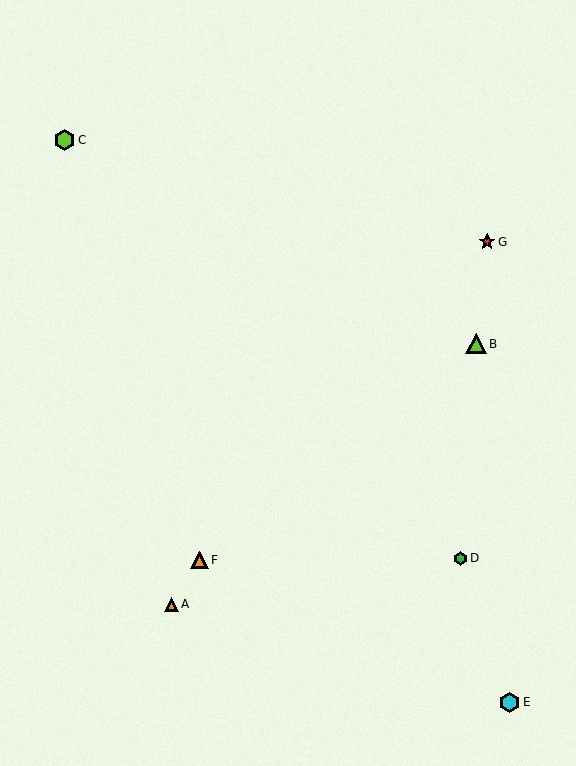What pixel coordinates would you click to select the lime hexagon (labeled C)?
Click at (65, 140) to select the lime hexagon C.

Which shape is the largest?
The lime hexagon (labeled C) is the largest.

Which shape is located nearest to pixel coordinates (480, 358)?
The lime triangle (labeled B) at (476, 344) is nearest to that location.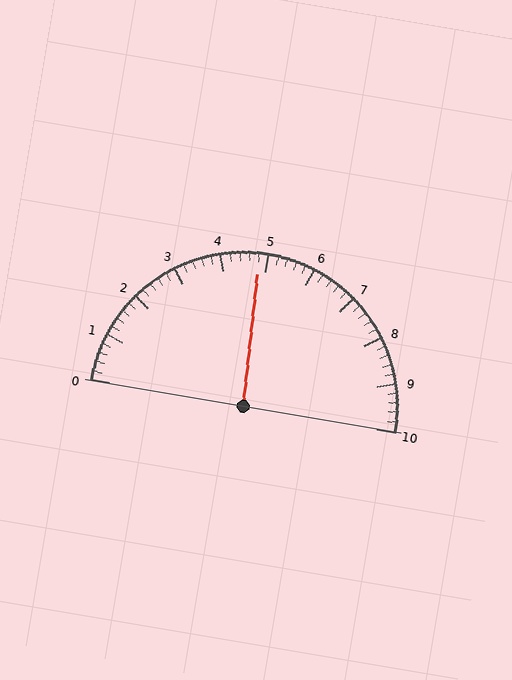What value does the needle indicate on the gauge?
The needle indicates approximately 4.8.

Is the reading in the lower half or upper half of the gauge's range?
The reading is in the lower half of the range (0 to 10).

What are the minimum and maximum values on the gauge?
The gauge ranges from 0 to 10.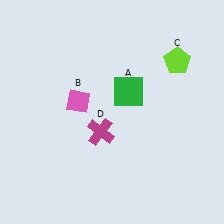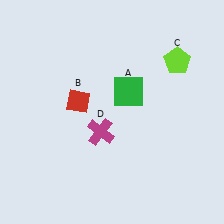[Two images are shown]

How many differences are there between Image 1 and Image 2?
There is 1 difference between the two images.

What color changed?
The diamond (B) changed from pink in Image 1 to red in Image 2.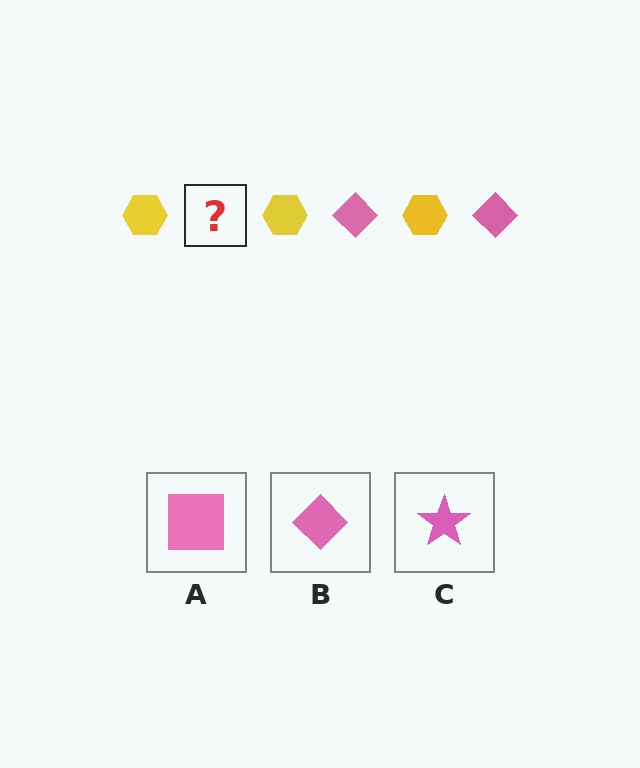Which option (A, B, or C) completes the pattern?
B.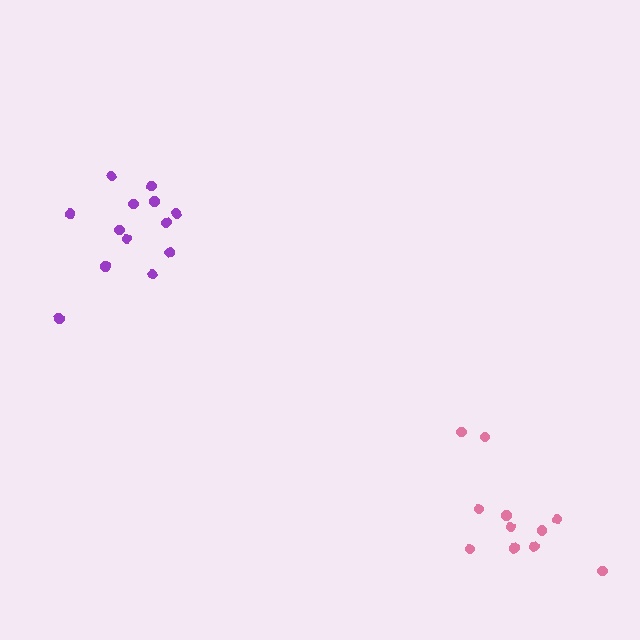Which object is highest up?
The purple cluster is topmost.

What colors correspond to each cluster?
The clusters are colored: pink, purple.